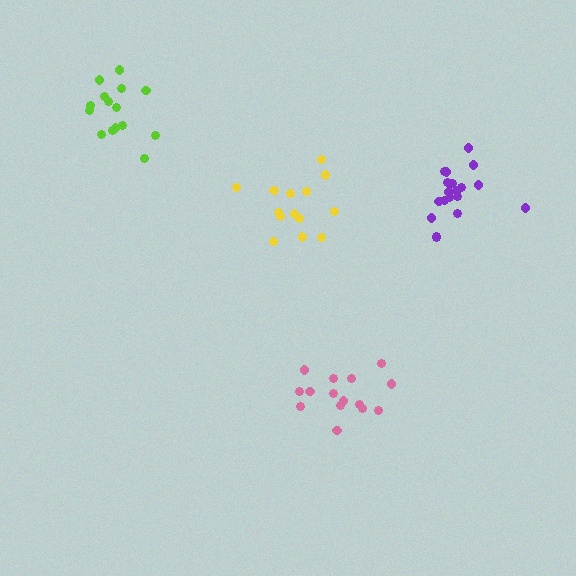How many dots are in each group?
Group 1: 19 dots, Group 2: 15 dots, Group 3: 14 dots, Group 4: 15 dots (63 total).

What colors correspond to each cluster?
The clusters are colored: purple, pink, yellow, lime.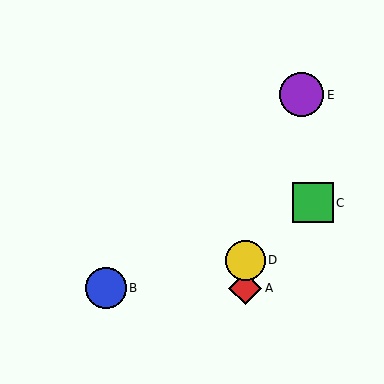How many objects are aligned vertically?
2 objects (A, D) are aligned vertically.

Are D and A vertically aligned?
Yes, both are at x≈245.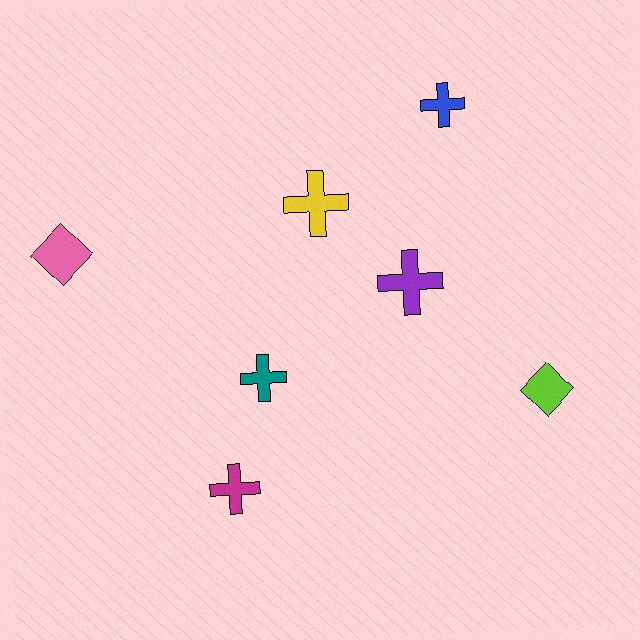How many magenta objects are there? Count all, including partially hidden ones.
There is 1 magenta object.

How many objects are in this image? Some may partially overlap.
There are 7 objects.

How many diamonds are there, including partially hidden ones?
There are 2 diamonds.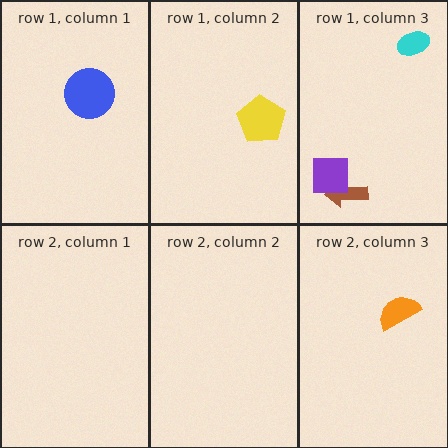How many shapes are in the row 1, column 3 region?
3.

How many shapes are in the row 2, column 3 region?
1.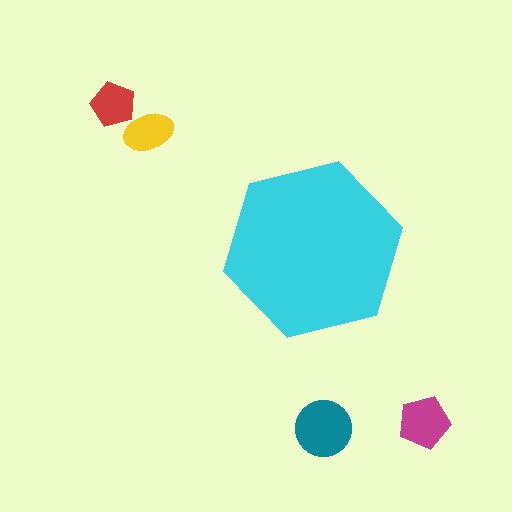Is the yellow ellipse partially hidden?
No, the yellow ellipse is fully visible.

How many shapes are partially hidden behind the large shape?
0 shapes are partially hidden.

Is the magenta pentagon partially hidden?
No, the magenta pentagon is fully visible.